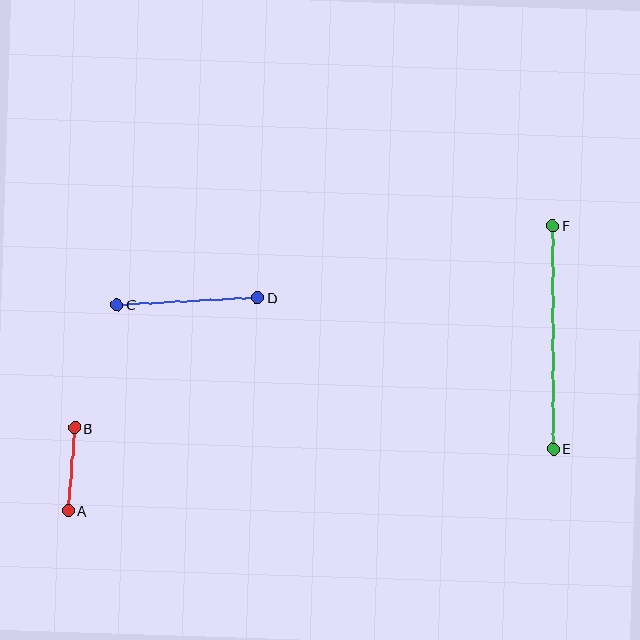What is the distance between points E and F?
The distance is approximately 223 pixels.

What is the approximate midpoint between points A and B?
The midpoint is at approximately (71, 469) pixels.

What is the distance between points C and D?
The distance is approximately 141 pixels.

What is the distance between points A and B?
The distance is approximately 83 pixels.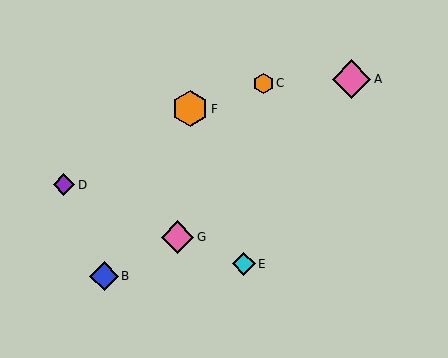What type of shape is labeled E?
Shape E is a cyan diamond.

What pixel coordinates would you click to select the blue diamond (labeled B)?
Click at (104, 276) to select the blue diamond B.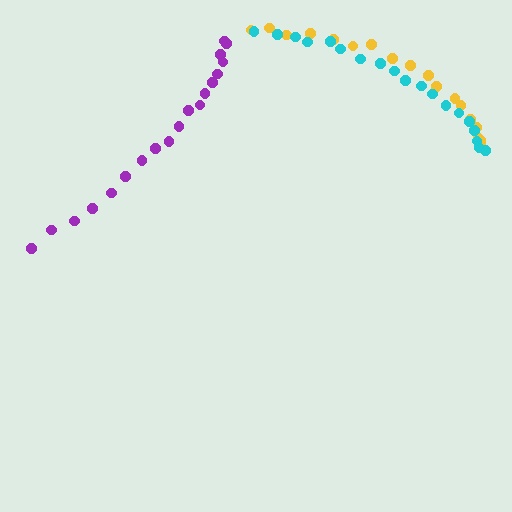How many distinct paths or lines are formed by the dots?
There are 3 distinct paths.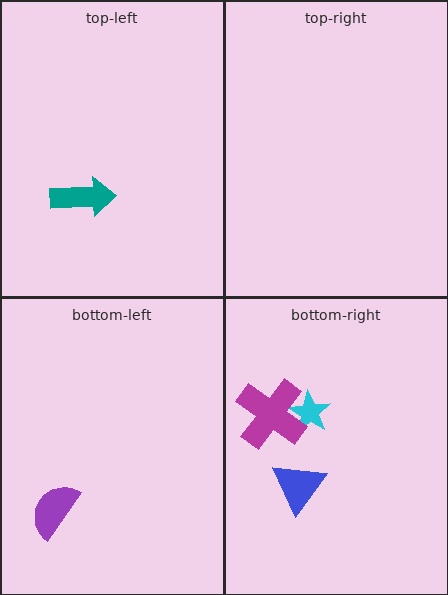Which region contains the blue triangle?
The bottom-right region.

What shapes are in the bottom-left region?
The purple semicircle.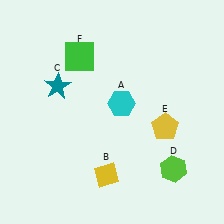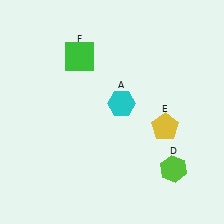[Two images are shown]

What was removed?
The yellow diamond (B), the teal star (C) were removed in Image 2.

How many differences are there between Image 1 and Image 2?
There are 2 differences between the two images.